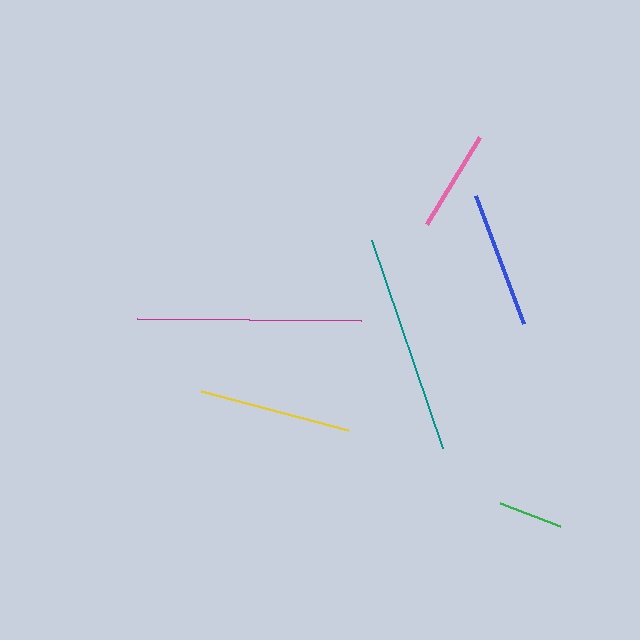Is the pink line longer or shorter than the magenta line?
The magenta line is longer than the pink line.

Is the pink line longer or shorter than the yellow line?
The yellow line is longer than the pink line.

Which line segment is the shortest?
The green line is the shortest at approximately 65 pixels.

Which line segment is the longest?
The magenta line is the longest at approximately 224 pixels.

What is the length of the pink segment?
The pink segment is approximately 101 pixels long.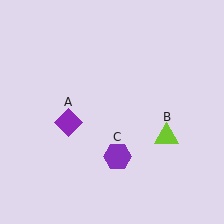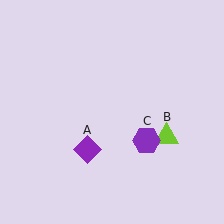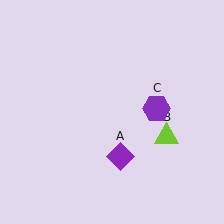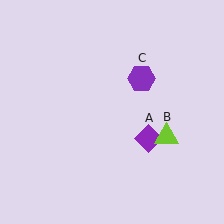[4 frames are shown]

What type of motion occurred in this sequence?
The purple diamond (object A), purple hexagon (object C) rotated counterclockwise around the center of the scene.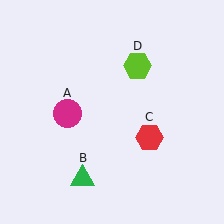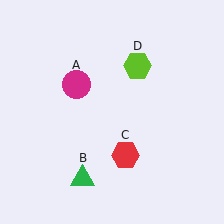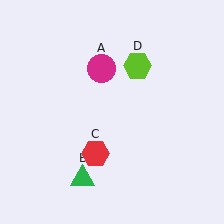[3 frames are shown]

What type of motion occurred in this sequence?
The magenta circle (object A), red hexagon (object C) rotated clockwise around the center of the scene.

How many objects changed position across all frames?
2 objects changed position: magenta circle (object A), red hexagon (object C).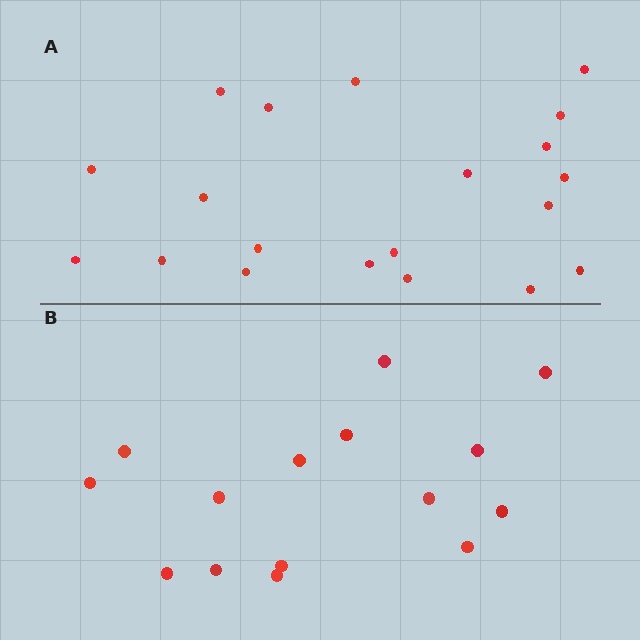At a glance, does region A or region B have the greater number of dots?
Region A (the top region) has more dots.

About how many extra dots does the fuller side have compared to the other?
Region A has about 5 more dots than region B.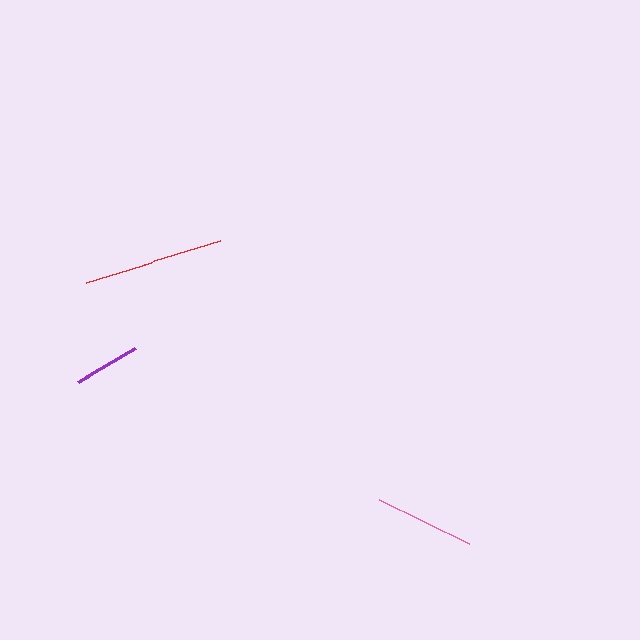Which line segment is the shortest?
The purple line is the shortest at approximately 68 pixels.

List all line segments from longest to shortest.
From longest to shortest: red, pink, purple.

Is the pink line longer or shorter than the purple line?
The pink line is longer than the purple line.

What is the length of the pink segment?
The pink segment is approximately 101 pixels long.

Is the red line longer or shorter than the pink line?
The red line is longer than the pink line.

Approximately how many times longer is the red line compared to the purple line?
The red line is approximately 2.1 times the length of the purple line.